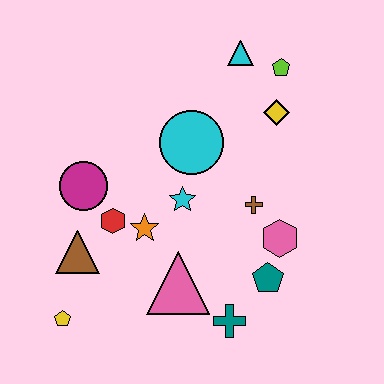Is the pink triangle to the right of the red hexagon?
Yes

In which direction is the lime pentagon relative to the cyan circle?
The lime pentagon is to the right of the cyan circle.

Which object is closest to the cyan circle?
The cyan star is closest to the cyan circle.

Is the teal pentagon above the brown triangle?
No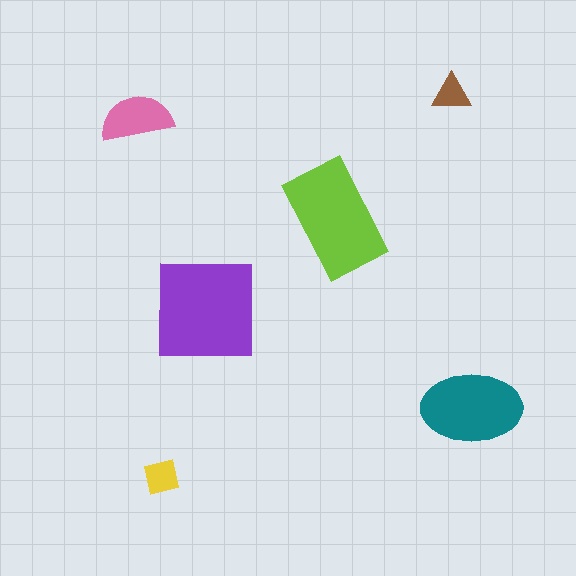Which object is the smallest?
The brown triangle.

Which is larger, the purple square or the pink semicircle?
The purple square.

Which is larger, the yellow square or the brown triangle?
The yellow square.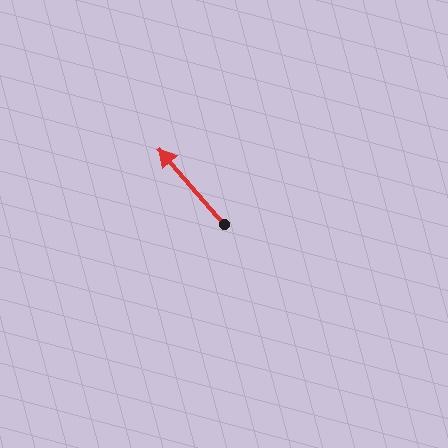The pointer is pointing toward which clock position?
Roughly 11 o'clock.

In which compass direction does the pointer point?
Northwest.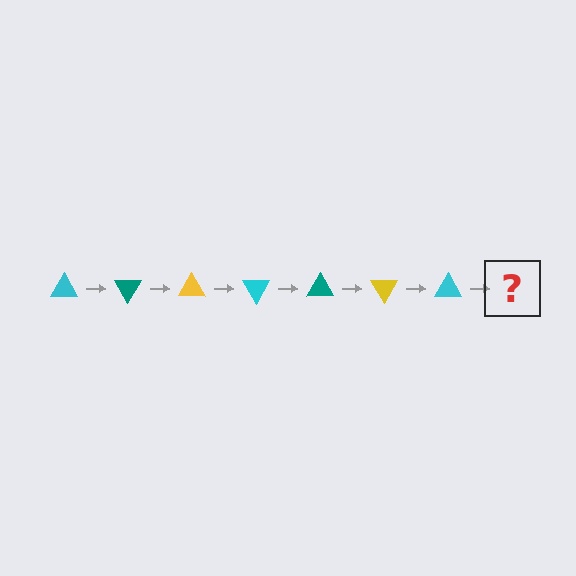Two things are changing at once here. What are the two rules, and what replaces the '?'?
The two rules are that it rotates 60 degrees each step and the color cycles through cyan, teal, and yellow. The '?' should be a teal triangle, rotated 420 degrees from the start.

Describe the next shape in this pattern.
It should be a teal triangle, rotated 420 degrees from the start.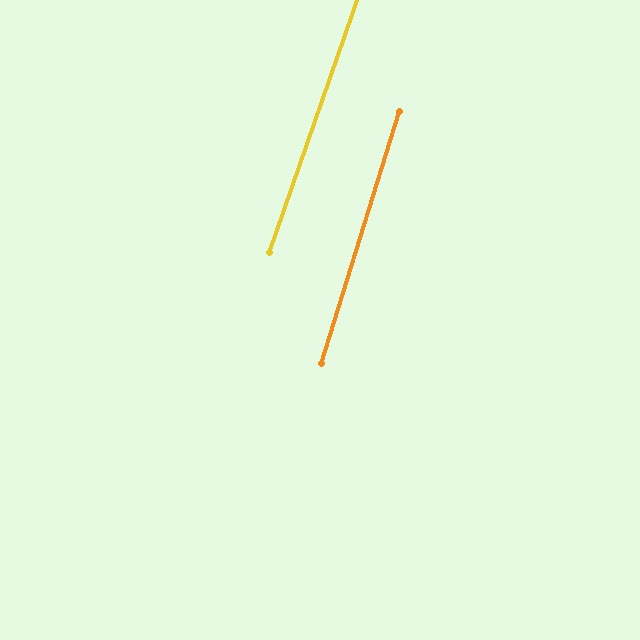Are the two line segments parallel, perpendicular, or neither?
Parallel — their directions differ by only 2.0°.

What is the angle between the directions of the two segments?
Approximately 2 degrees.